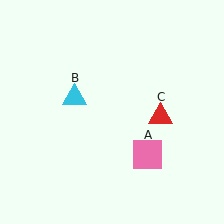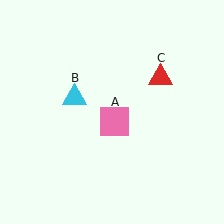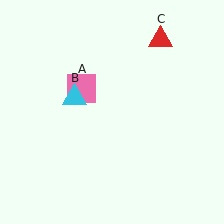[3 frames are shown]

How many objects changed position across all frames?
2 objects changed position: pink square (object A), red triangle (object C).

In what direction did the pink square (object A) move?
The pink square (object A) moved up and to the left.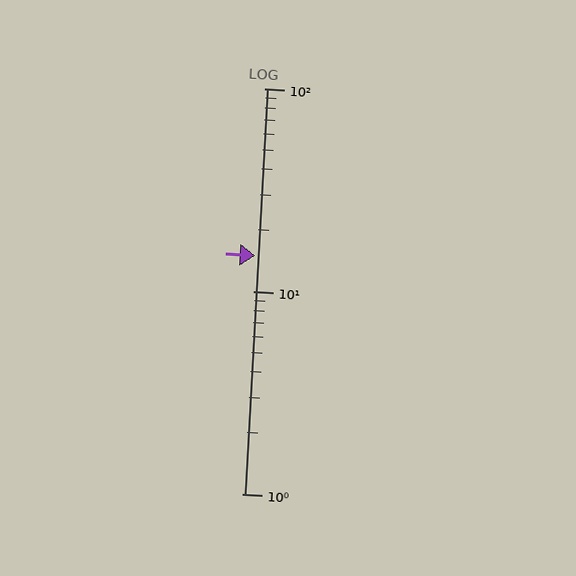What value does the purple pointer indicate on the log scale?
The pointer indicates approximately 15.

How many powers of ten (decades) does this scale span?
The scale spans 2 decades, from 1 to 100.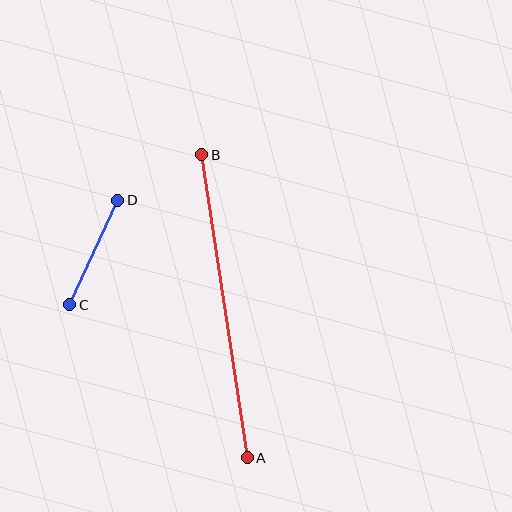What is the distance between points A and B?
The distance is approximately 306 pixels.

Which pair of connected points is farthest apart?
Points A and B are farthest apart.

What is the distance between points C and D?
The distance is approximately 115 pixels.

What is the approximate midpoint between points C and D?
The midpoint is at approximately (94, 252) pixels.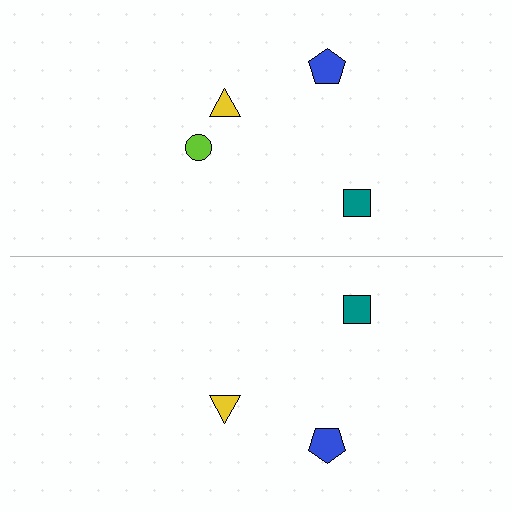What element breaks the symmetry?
A lime circle is missing from the bottom side.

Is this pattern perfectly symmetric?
No, the pattern is not perfectly symmetric. A lime circle is missing from the bottom side.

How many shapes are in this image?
There are 7 shapes in this image.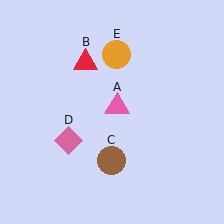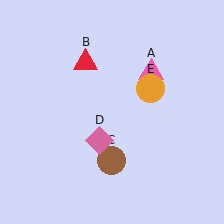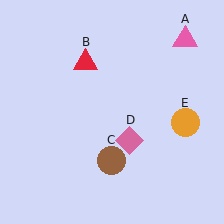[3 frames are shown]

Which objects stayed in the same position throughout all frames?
Red triangle (object B) and brown circle (object C) remained stationary.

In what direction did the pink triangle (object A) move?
The pink triangle (object A) moved up and to the right.